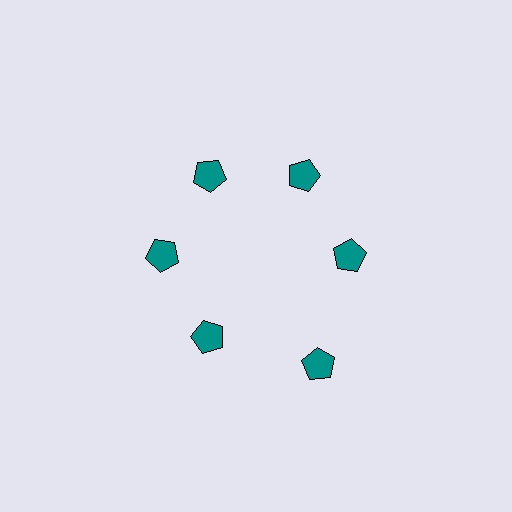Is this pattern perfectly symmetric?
No. The 6 teal pentagons are arranged in a ring, but one element near the 5 o'clock position is pushed outward from the center, breaking the 6-fold rotational symmetry.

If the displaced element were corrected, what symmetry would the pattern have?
It would have 6-fold rotational symmetry — the pattern would map onto itself every 60 degrees.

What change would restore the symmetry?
The symmetry would be restored by moving it inward, back onto the ring so that all 6 pentagons sit at equal angles and equal distance from the center.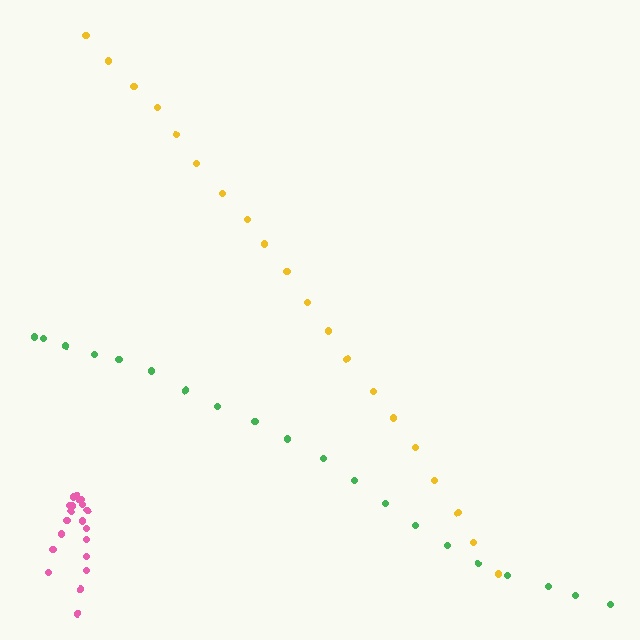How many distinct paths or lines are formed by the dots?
There are 3 distinct paths.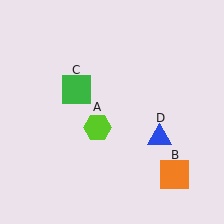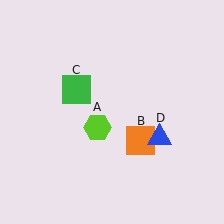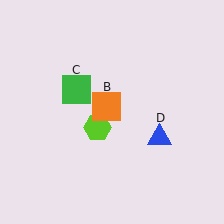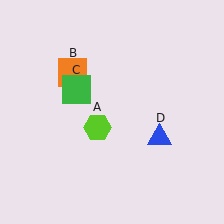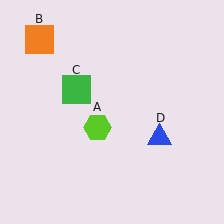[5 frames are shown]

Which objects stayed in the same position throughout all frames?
Lime hexagon (object A) and green square (object C) and blue triangle (object D) remained stationary.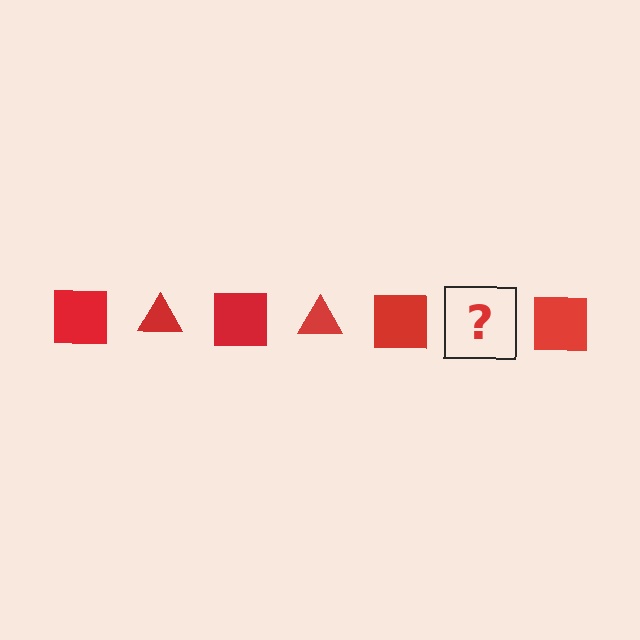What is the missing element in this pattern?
The missing element is a red triangle.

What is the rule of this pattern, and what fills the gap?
The rule is that the pattern cycles through square, triangle shapes in red. The gap should be filled with a red triangle.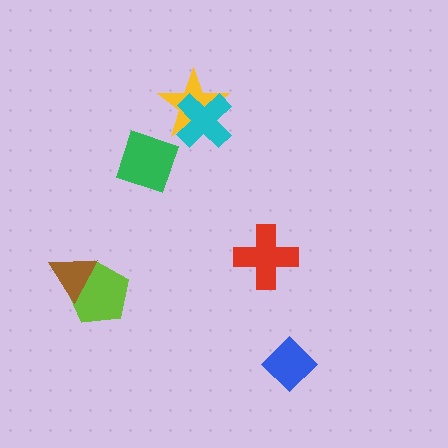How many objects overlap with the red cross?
0 objects overlap with the red cross.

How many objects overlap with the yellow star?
1 object overlaps with the yellow star.